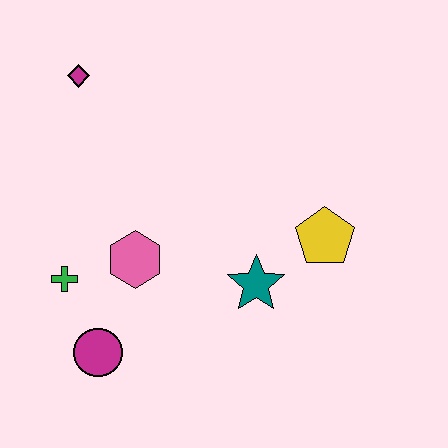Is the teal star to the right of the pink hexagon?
Yes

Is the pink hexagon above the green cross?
Yes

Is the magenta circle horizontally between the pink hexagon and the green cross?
Yes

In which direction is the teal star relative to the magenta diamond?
The teal star is below the magenta diamond.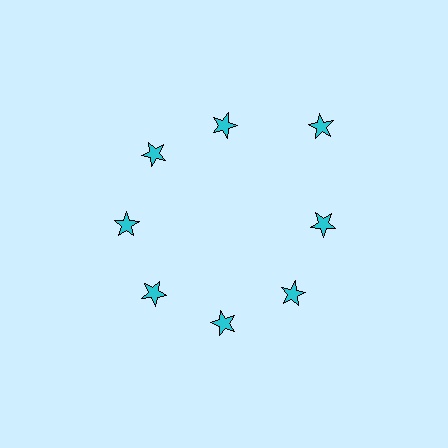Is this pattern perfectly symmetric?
No. The 8 cyan stars are arranged in a ring, but one element near the 2 o'clock position is pushed outward from the center, breaking the 8-fold rotational symmetry.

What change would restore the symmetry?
The symmetry would be restored by moving it inward, back onto the ring so that all 8 stars sit at equal angles and equal distance from the center.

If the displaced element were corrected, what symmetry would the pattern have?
It would have 8-fold rotational symmetry — the pattern would map onto itself every 45 degrees.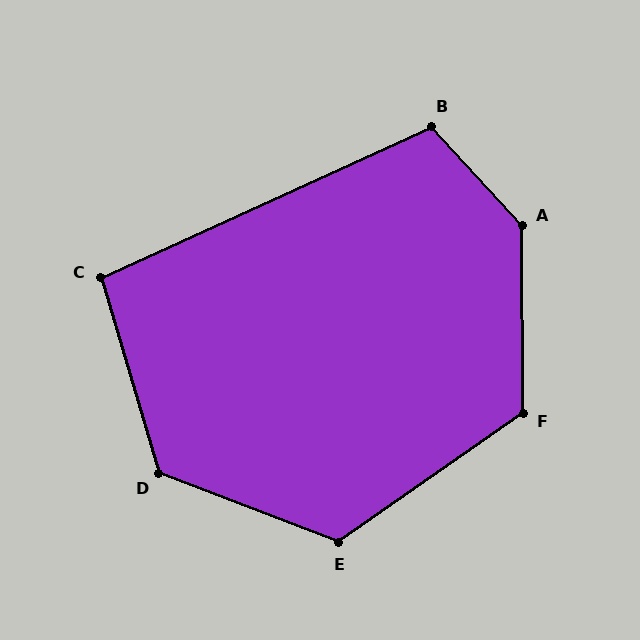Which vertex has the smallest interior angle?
C, at approximately 98 degrees.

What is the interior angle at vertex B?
Approximately 108 degrees (obtuse).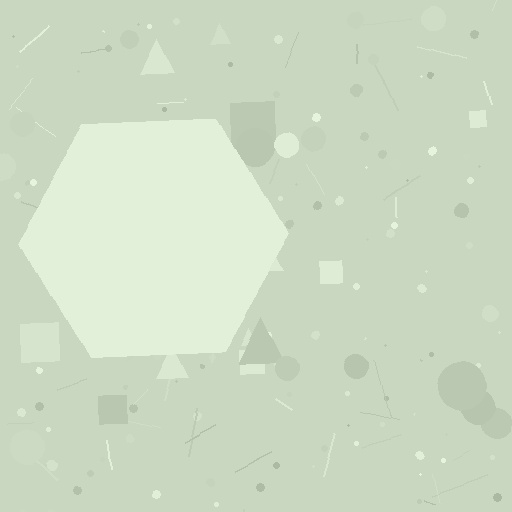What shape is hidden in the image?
A hexagon is hidden in the image.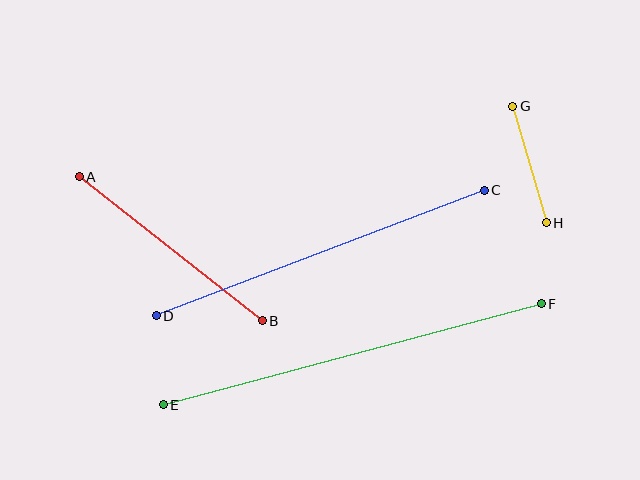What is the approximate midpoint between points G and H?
The midpoint is at approximately (529, 165) pixels.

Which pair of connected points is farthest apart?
Points E and F are farthest apart.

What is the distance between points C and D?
The distance is approximately 351 pixels.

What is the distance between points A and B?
The distance is approximately 233 pixels.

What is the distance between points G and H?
The distance is approximately 121 pixels.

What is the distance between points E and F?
The distance is approximately 392 pixels.